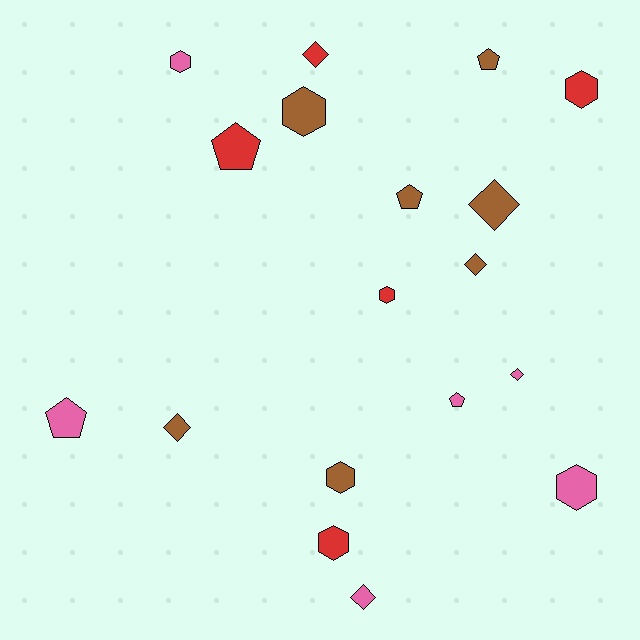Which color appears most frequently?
Brown, with 7 objects.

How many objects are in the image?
There are 18 objects.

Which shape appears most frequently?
Hexagon, with 7 objects.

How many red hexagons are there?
There are 3 red hexagons.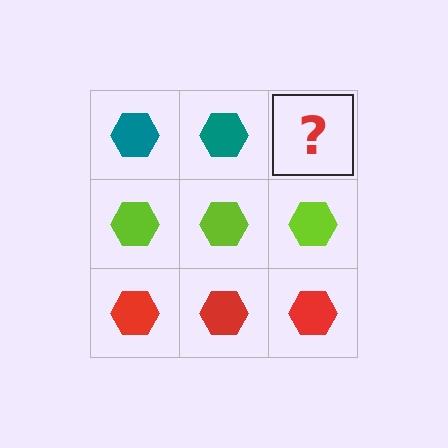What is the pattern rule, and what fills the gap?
The rule is that each row has a consistent color. The gap should be filled with a teal hexagon.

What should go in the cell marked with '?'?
The missing cell should contain a teal hexagon.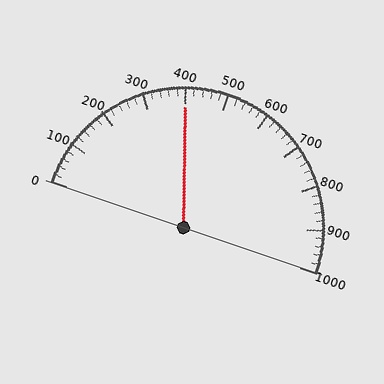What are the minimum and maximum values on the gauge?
The gauge ranges from 0 to 1000.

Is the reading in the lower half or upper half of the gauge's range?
The reading is in the lower half of the range (0 to 1000).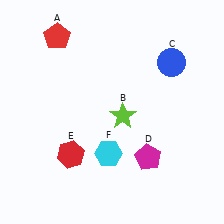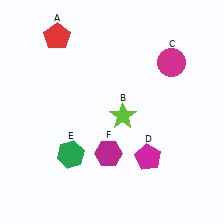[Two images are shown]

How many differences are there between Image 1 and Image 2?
There are 3 differences between the two images.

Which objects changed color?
C changed from blue to magenta. E changed from red to green. F changed from cyan to magenta.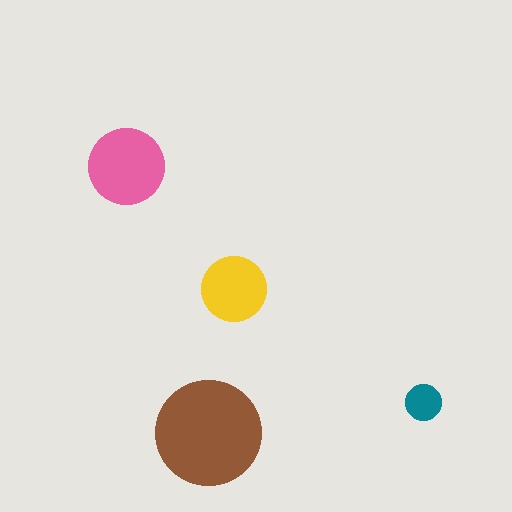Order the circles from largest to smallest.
the brown one, the pink one, the yellow one, the teal one.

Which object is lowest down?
The brown circle is bottommost.